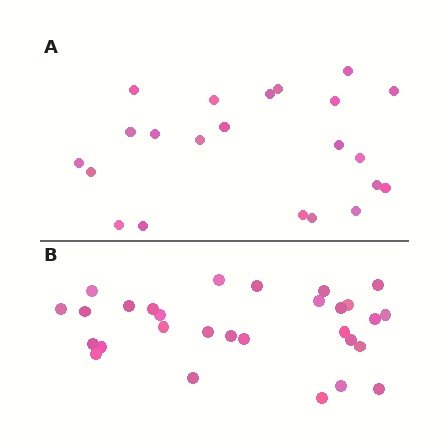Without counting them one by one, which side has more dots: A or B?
Region B (the bottom region) has more dots.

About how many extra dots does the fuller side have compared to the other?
Region B has roughly 8 or so more dots than region A.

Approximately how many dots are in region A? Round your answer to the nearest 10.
About 20 dots. (The exact count is 22, which rounds to 20.)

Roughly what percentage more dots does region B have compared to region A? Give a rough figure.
About 30% more.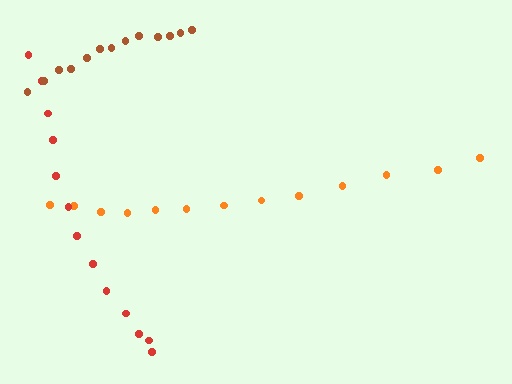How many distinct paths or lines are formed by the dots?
There are 3 distinct paths.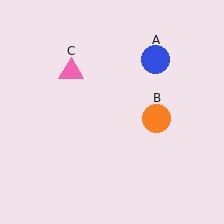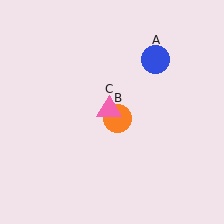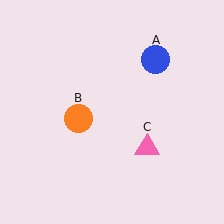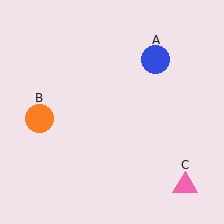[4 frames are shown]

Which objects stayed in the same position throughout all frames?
Blue circle (object A) remained stationary.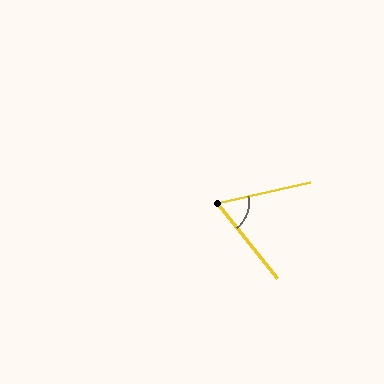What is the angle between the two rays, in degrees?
Approximately 64 degrees.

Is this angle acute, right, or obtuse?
It is acute.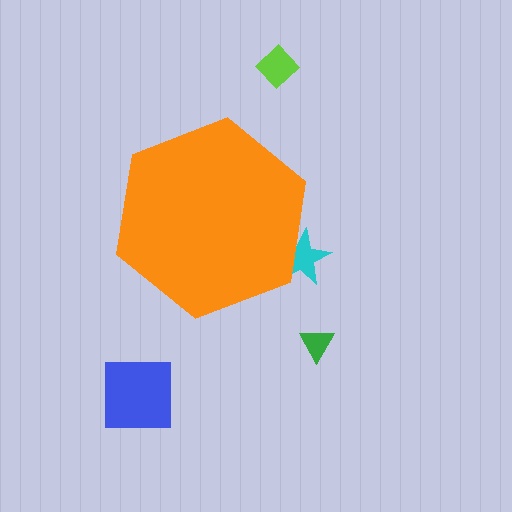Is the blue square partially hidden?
No, the blue square is fully visible.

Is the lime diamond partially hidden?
No, the lime diamond is fully visible.